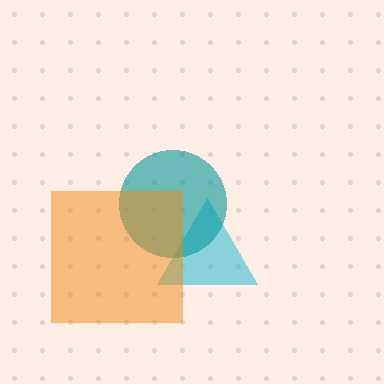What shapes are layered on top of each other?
The layered shapes are: a cyan triangle, a teal circle, an orange square.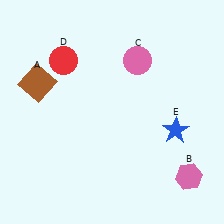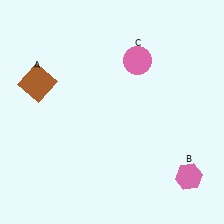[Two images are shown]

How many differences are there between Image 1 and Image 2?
There are 2 differences between the two images.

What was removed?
The blue star (E), the red circle (D) were removed in Image 2.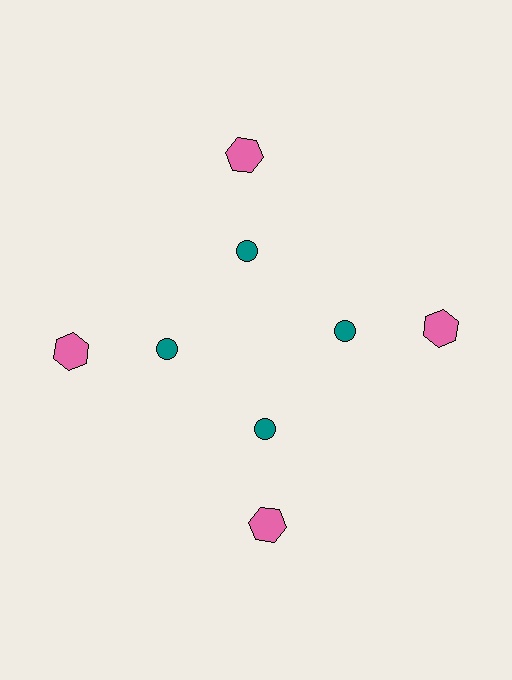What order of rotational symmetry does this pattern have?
This pattern has 4-fold rotational symmetry.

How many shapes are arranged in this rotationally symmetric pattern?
There are 8 shapes, arranged in 4 groups of 2.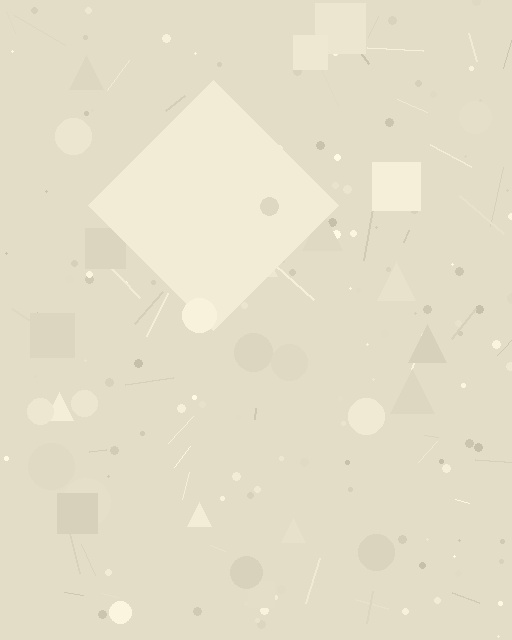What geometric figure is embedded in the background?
A diamond is embedded in the background.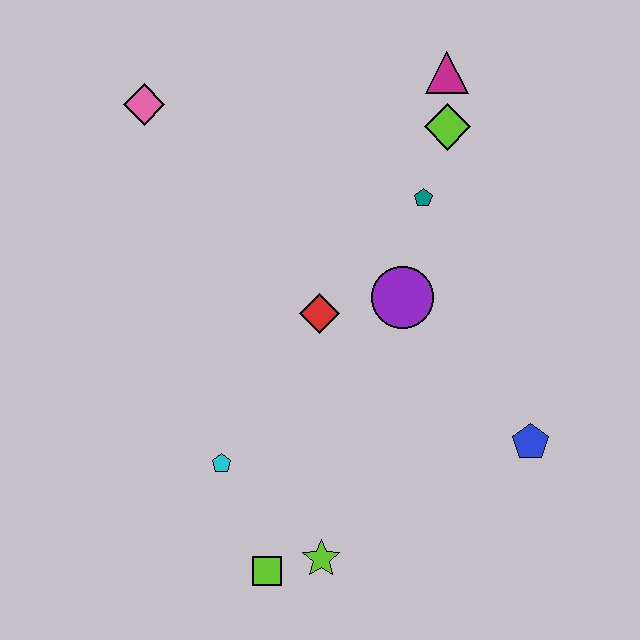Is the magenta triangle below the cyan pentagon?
No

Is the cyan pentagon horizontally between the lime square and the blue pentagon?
No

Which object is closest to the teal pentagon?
The lime diamond is closest to the teal pentagon.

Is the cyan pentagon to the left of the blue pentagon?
Yes